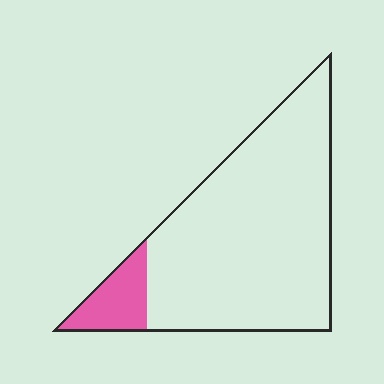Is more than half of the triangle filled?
No.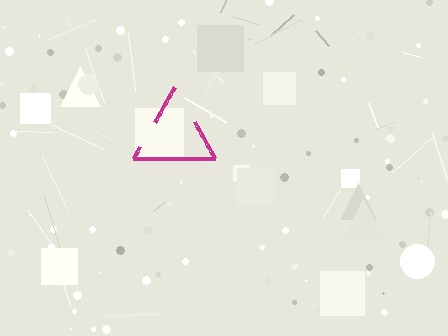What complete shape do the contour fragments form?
The contour fragments form a triangle.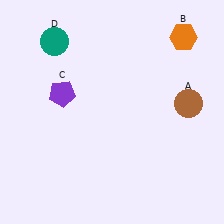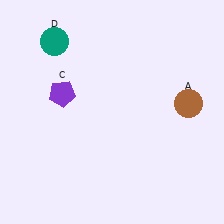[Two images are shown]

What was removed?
The orange hexagon (B) was removed in Image 2.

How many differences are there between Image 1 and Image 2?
There is 1 difference between the two images.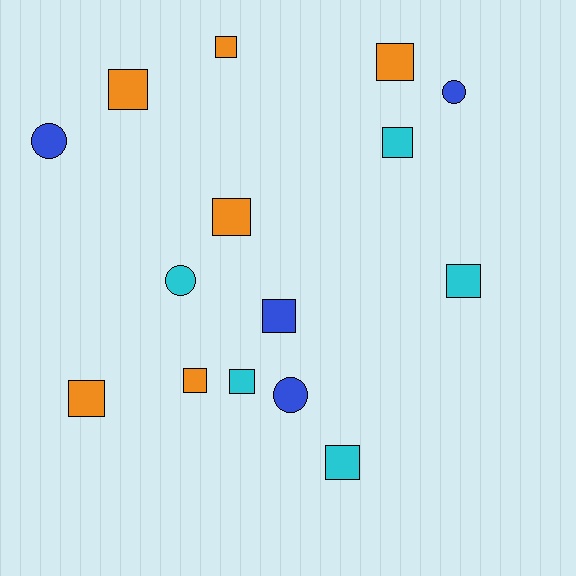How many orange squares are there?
There are 6 orange squares.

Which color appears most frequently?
Orange, with 6 objects.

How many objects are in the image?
There are 15 objects.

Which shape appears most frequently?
Square, with 11 objects.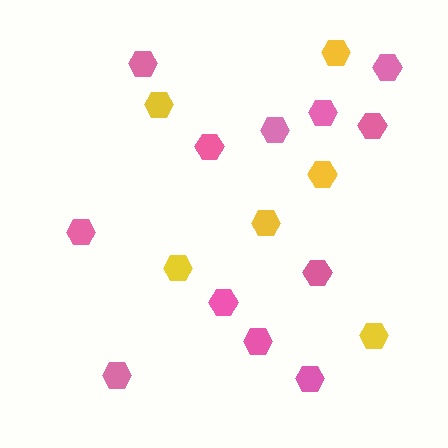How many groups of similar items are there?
There are 2 groups: one group of pink hexagons (12) and one group of yellow hexagons (6).